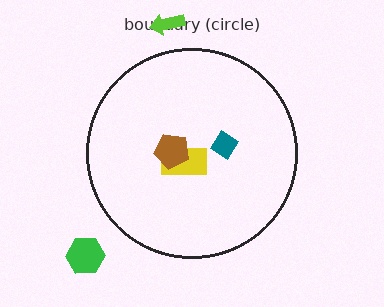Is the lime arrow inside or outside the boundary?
Outside.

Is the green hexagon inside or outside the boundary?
Outside.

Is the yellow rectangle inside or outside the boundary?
Inside.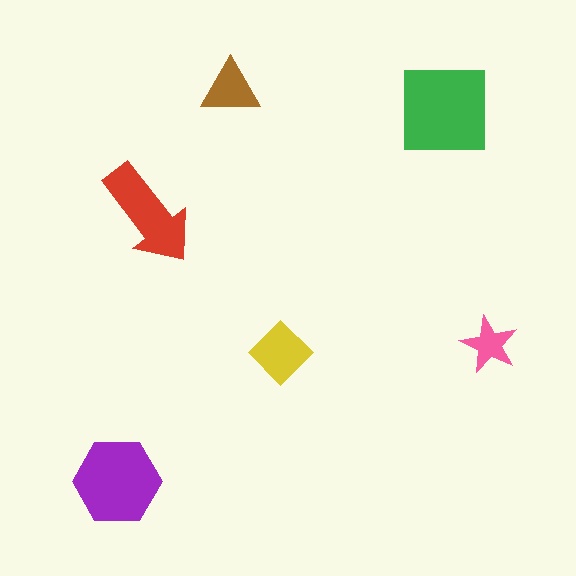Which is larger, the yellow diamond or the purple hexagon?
The purple hexagon.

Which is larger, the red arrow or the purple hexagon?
The purple hexagon.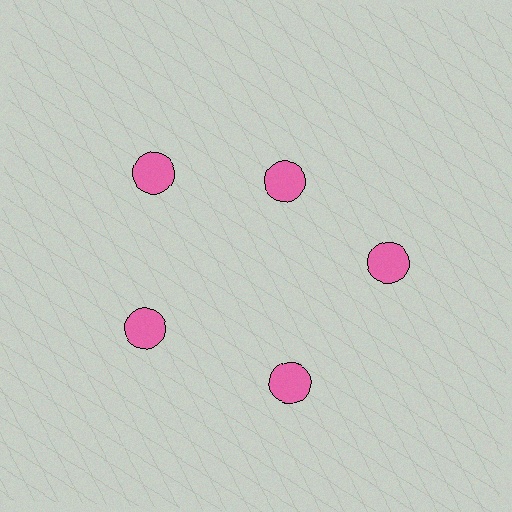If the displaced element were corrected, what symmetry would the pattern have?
It would have 5-fold rotational symmetry — the pattern would map onto itself every 72 degrees.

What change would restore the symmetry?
The symmetry would be restored by moving it outward, back onto the ring so that all 5 circles sit at equal angles and equal distance from the center.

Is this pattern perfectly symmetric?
No. The 5 pink circles are arranged in a ring, but one element near the 1 o'clock position is pulled inward toward the center, breaking the 5-fold rotational symmetry.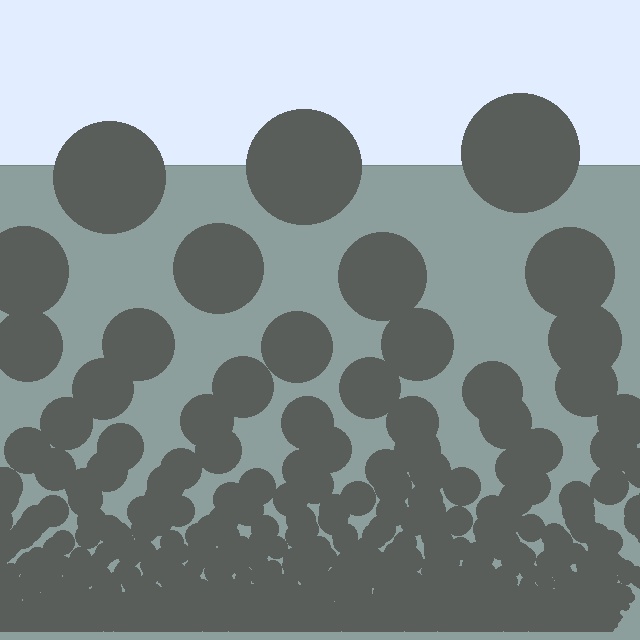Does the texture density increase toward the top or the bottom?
Density increases toward the bottom.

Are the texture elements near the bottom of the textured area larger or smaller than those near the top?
Smaller. The gradient is inverted — elements near the bottom are smaller and denser.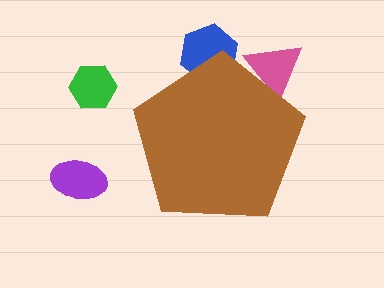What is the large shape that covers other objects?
A brown pentagon.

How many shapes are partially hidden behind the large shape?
2 shapes are partially hidden.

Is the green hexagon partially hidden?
No, the green hexagon is fully visible.